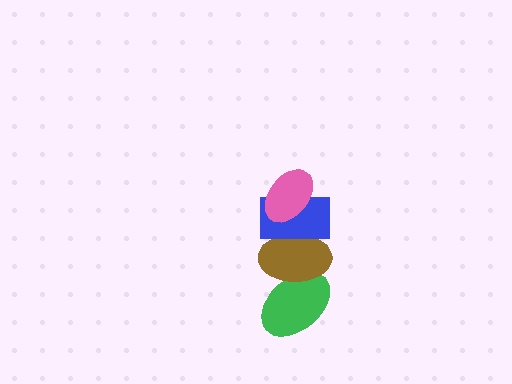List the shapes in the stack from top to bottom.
From top to bottom: the pink ellipse, the blue rectangle, the brown ellipse, the green ellipse.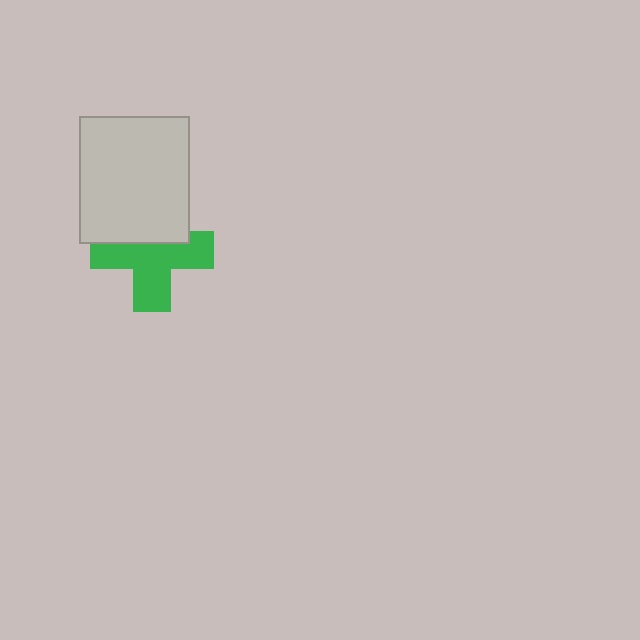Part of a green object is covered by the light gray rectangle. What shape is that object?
It is a cross.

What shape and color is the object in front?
The object in front is a light gray rectangle.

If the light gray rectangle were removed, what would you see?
You would see the complete green cross.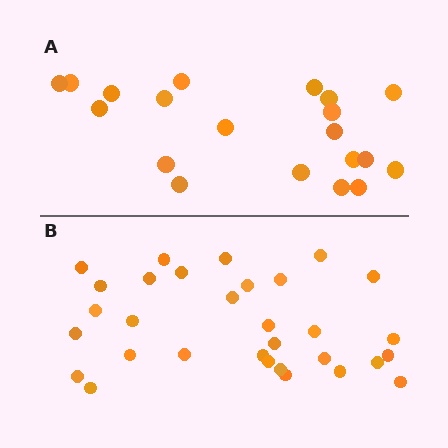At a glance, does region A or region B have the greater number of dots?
Region B (the bottom region) has more dots.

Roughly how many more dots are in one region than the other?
Region B has roughly 12 or so more dots than region A.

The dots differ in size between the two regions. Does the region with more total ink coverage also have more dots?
No. Region A has more total ink coverage because its dots are larger, but region B actually contains more individual dots. Total area can be misleading — the number of items is what matters here.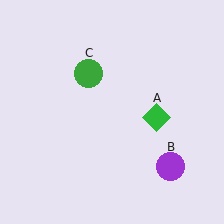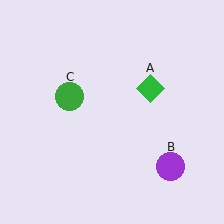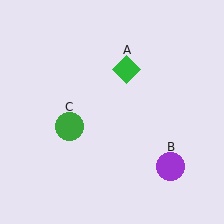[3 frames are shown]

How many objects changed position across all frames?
2 objects changed position: green diamond (object A), green circle (object C).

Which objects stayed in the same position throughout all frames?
Purple circle (object B) remained stationary.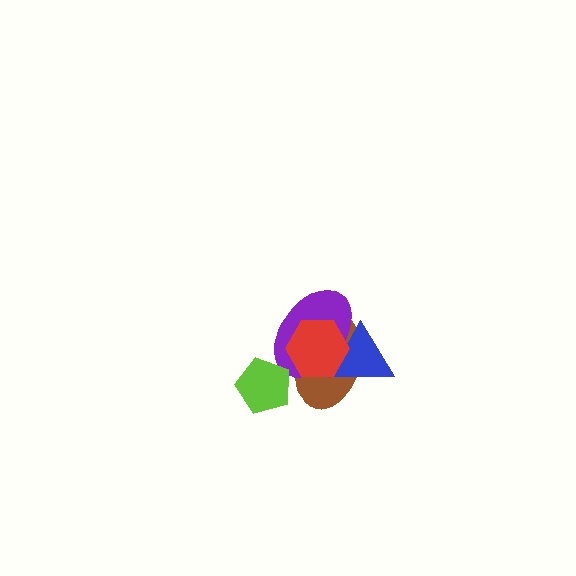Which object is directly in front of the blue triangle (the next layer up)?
The purple ellipse is directly in front of the blue triangle.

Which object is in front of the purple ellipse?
The red hexagon is in front of the purple ellipse.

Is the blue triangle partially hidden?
Yes, it is partially covered by another shape.